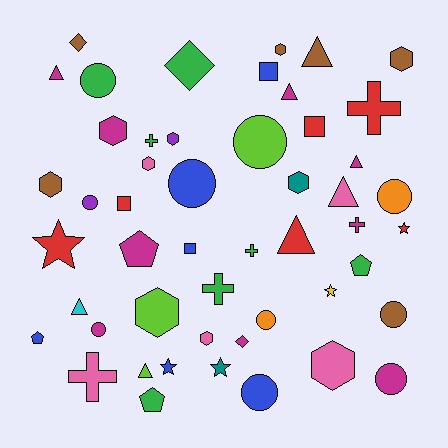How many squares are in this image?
There are 4 squares.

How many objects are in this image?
There are 50 objects.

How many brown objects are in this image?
There are 6 brown objects.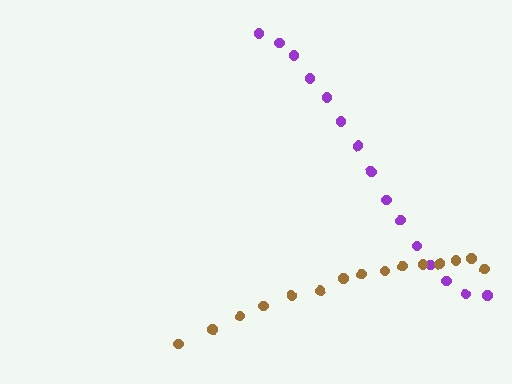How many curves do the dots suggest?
There are 2 distinct paths.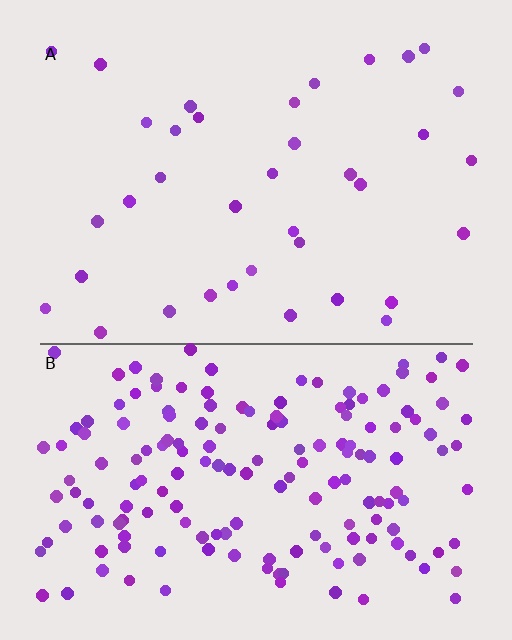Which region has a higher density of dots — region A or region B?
B (the bottom).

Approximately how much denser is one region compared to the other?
Approximately 4.6× — region B over region A.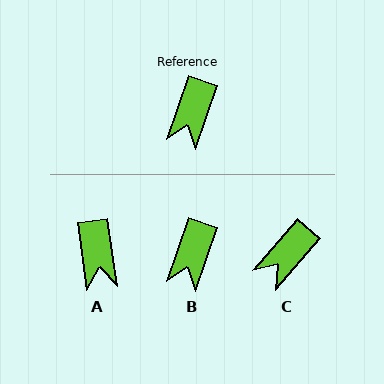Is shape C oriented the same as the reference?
No, it is off by about 22 degrees.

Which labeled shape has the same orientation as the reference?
B.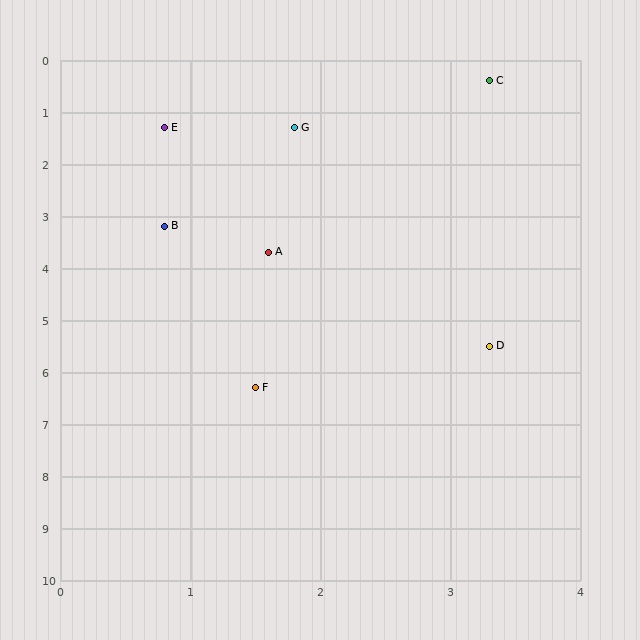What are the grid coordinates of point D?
Point D is at approximately (3.3, 5.5).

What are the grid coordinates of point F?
Point F is at approximately (1.5, 6.3).